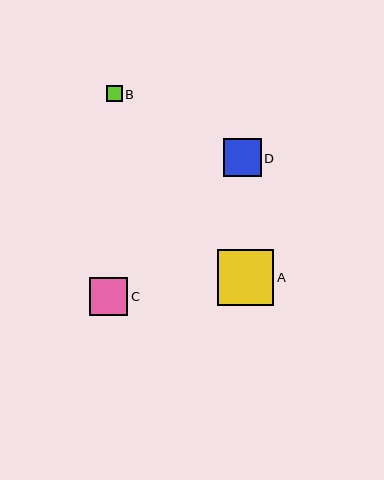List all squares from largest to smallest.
From largest to smallest: A, C, D, B.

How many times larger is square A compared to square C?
Square A is approximately 1.5 times the size of square C.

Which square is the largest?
Square A is the largest with a size of approximately 56 pixels.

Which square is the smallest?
Square B is the smallest with a size of approximately 16 pixels.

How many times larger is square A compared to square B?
Square A is approximately 3.6 times the size of square B.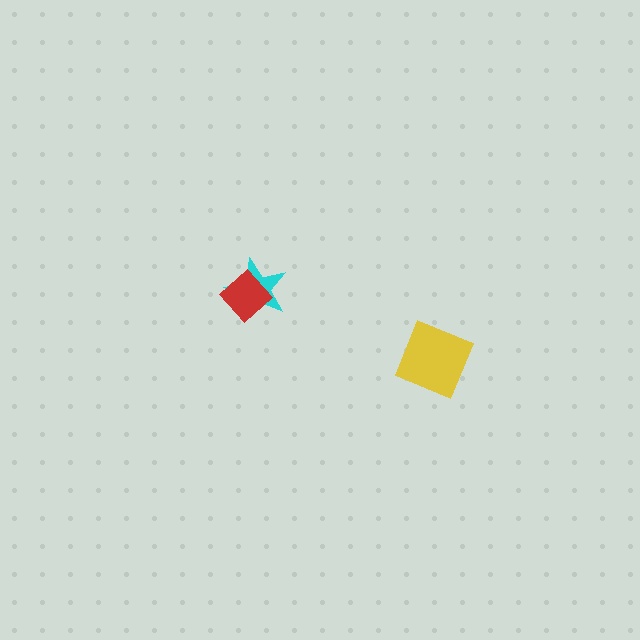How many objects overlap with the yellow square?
0 objects overlap with the yellow square.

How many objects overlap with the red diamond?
1 object overlaps with the red diamond.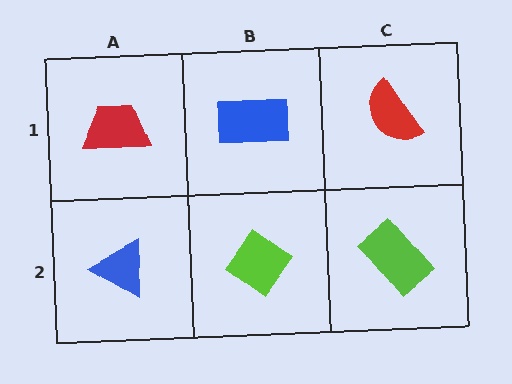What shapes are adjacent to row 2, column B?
A blue rectangle (row 1, column B), a blue triangle (row 2, column A), a lime rectangle (row 2, column C).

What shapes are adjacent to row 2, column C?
A red semicircle (row 1, column C), a lime diamond (row 2, column B).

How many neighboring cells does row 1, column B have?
3.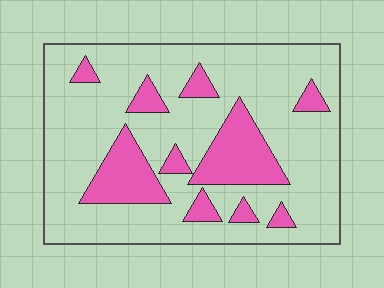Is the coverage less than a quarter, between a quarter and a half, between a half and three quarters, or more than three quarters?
Less than a quarter.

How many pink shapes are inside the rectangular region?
10.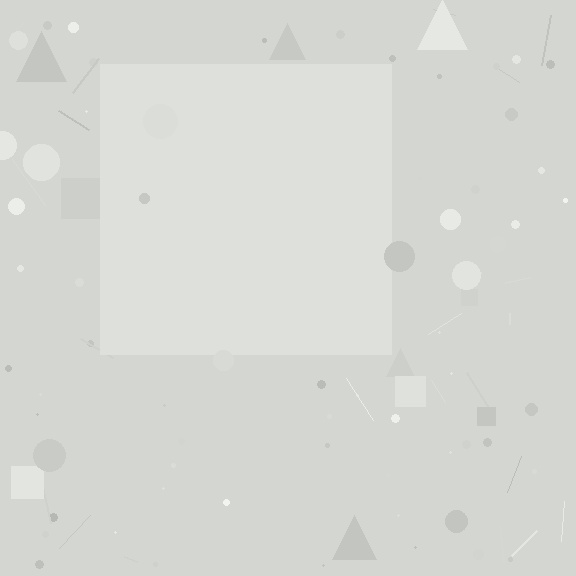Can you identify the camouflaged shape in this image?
The camouflaged shape is a square.